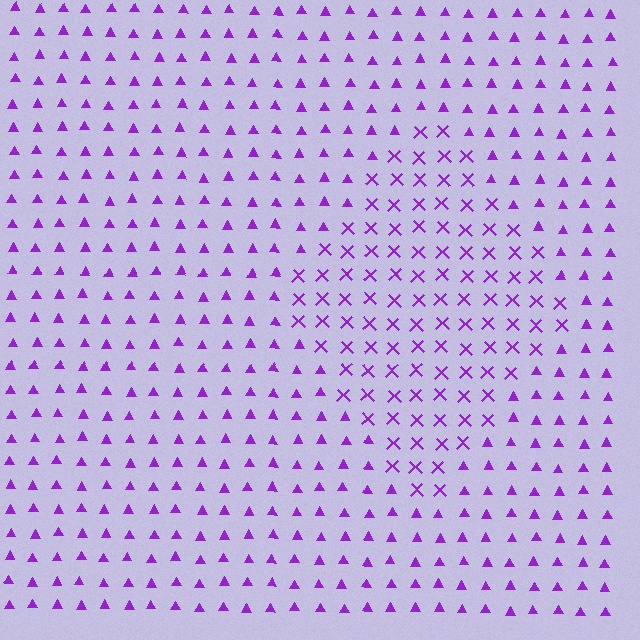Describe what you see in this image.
The image is filled with small purple elements arranged in a uniform grid. A diamond-shaped region contains X marks, while the surrounding area contains triangles. The boundary is defined purely by the change in element shape.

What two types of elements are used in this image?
The image uses X marks inside the diamond region and triangles outside it.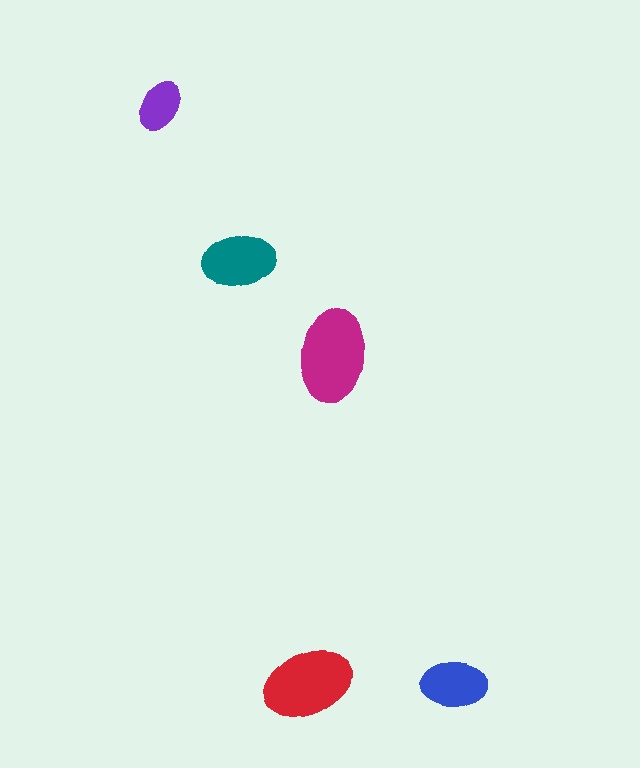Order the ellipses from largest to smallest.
the magenta one, the red one, the teal one, the blue one, the purple one.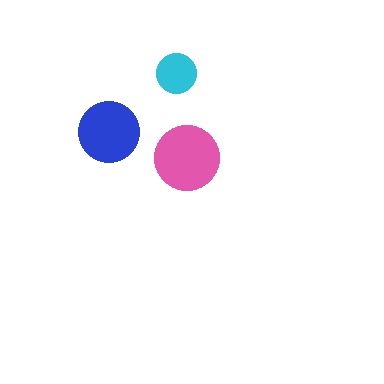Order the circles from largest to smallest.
the pink one, the blue one, the cyan one.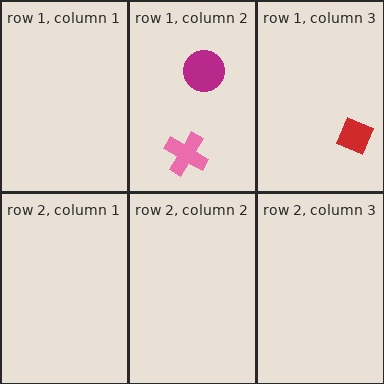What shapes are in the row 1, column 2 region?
The magenta circle, the pink cross.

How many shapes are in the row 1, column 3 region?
1.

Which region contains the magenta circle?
The row 1, column 2 region.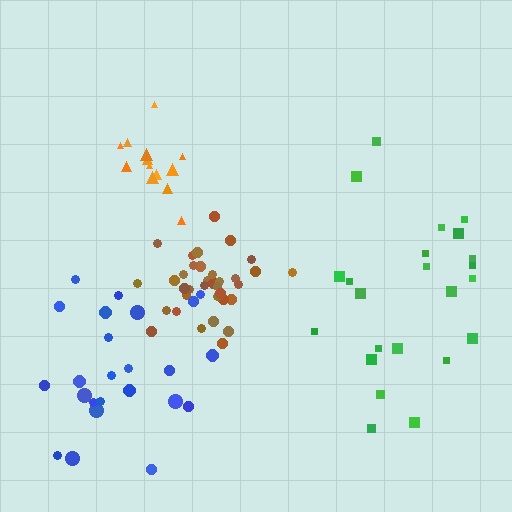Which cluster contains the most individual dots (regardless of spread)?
Brown (35).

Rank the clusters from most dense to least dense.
brown, orange, blue, green.